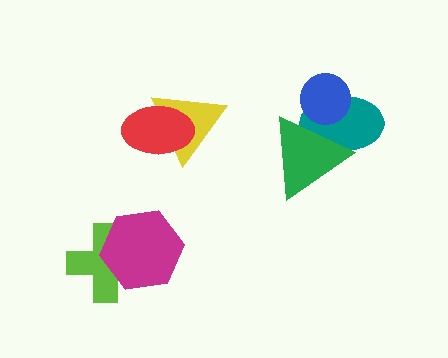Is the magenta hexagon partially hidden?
No, no other shape covers it.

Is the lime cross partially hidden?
Yes, it is partially covered by another shape.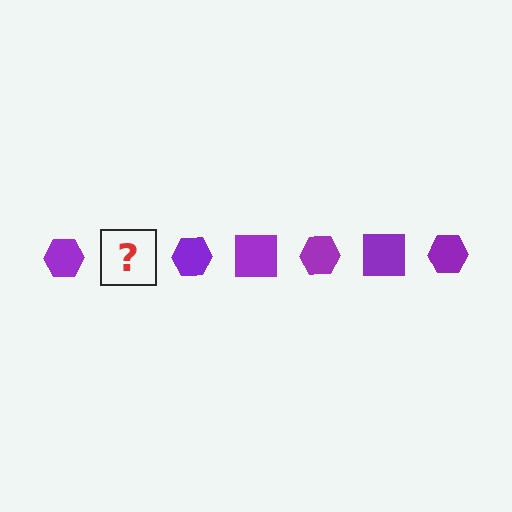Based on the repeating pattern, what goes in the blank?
The blank should be a purple square.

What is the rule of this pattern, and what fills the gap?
The rule is that the pattern cycles through hexagon, square shapes in purple. The gap should be filled with a purple square.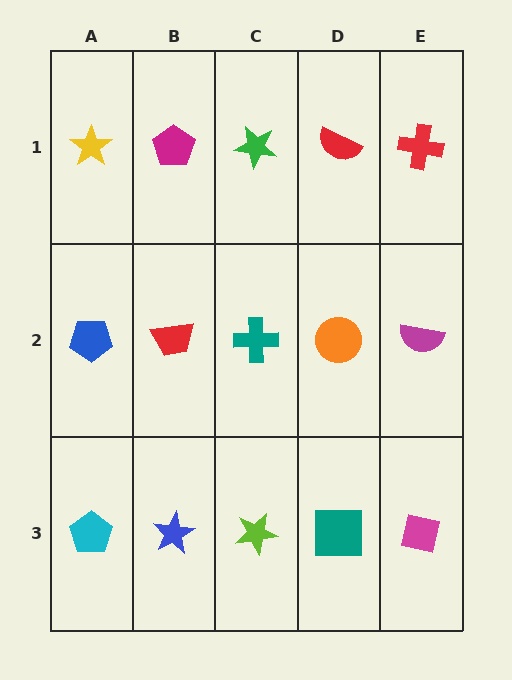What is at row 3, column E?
A magenta square.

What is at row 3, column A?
A cyan pentagon.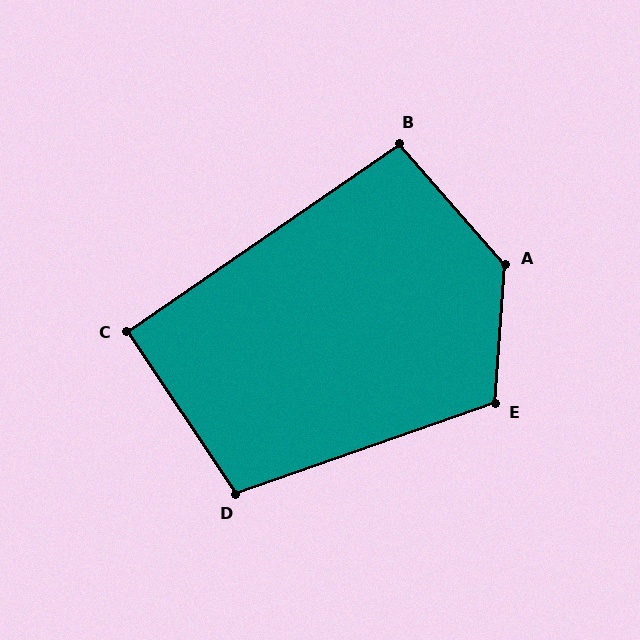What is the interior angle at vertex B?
Approximately 97 degrees (obtuse).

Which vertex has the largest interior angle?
A, at approximately 134 degrees.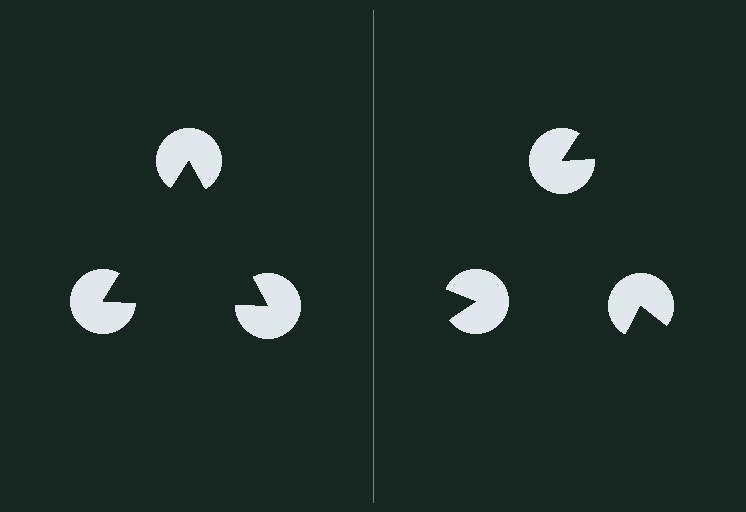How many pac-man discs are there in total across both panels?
6 — 3 on each side.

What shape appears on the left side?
An illusory triangle.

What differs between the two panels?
The pac-man discs are positioned identically on both sides; only the wedge orientations differ. On the left they align to a triangle; on the right they are misaligned.